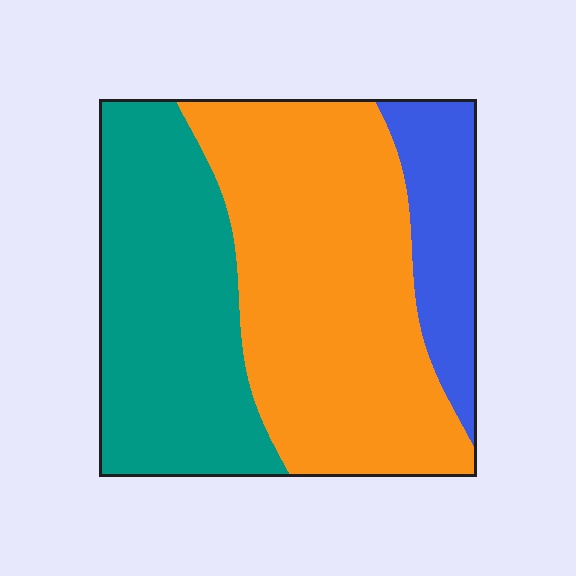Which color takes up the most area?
Orange, at roughly 50%.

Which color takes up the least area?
Blue, at roughly 15%.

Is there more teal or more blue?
Teal.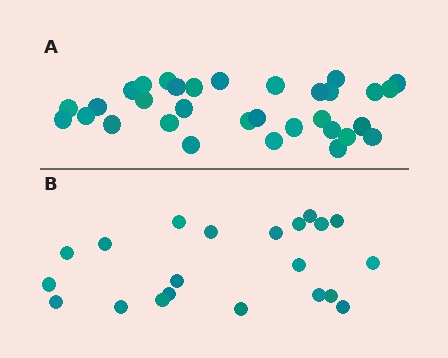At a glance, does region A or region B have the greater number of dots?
Region A (the top region) has more dots.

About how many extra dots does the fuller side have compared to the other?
Region A has roughly 12 or so more dots than region B.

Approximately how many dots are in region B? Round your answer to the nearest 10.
About 20 dots. (The exact count is 21, which rounds to 20.)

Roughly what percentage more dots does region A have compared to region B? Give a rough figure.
About 50% more.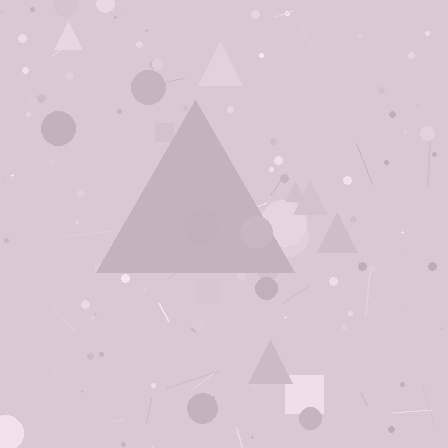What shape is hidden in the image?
A triangle is hidden in the image.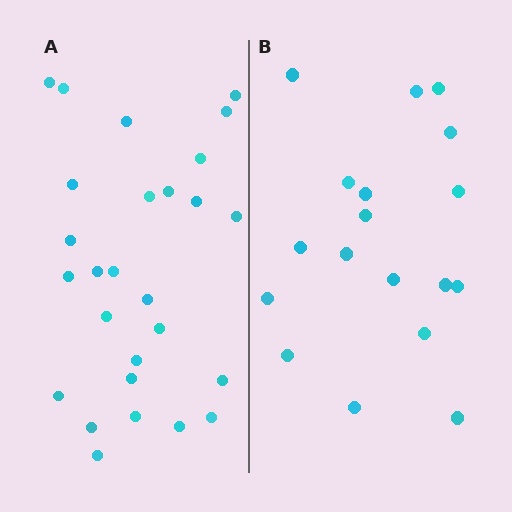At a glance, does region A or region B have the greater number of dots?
Region A (the left region) has more dots.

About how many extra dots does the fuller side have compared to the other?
Region A has roughly 8 or so more dots than region B.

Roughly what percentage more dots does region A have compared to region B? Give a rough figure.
About 50% more.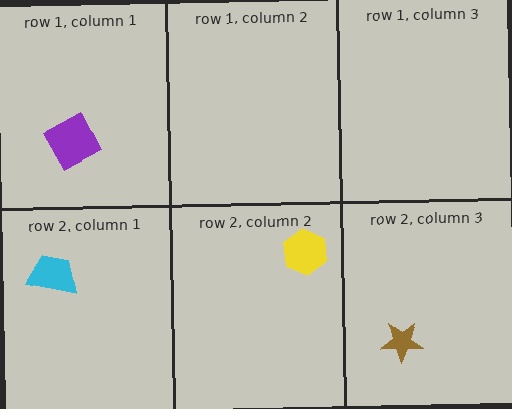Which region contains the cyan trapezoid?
The row 2, column 1 region.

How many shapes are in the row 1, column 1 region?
1.